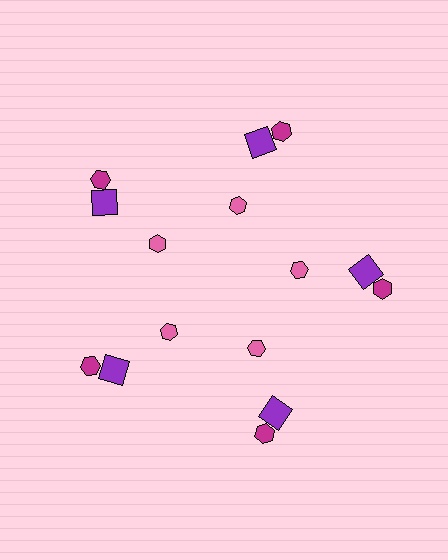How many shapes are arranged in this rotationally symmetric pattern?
There are 15 shapes, arranged in 5 groups of 3.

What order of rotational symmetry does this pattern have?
This pattern has 5-fold rotational symmetry.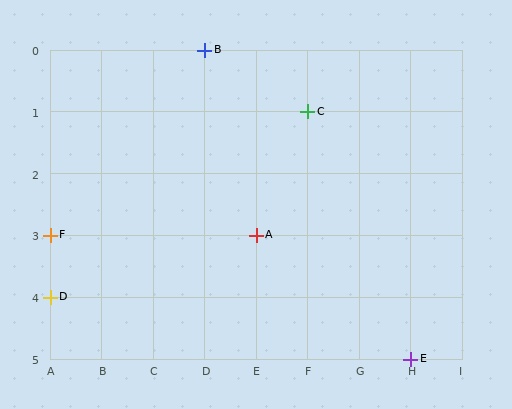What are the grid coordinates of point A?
Point A is at grid coordinates (E, 3).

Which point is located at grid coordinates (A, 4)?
Point D is at (A, 4).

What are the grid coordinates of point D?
Point D is at grid coordinates (A, 4).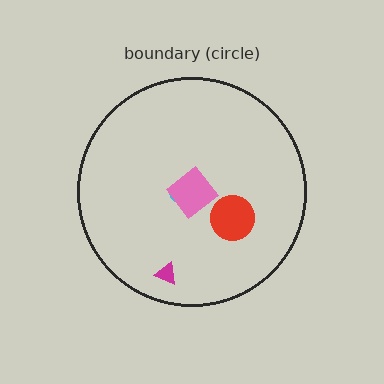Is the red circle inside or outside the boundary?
Inside.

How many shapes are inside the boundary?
4 inside, 0 outside.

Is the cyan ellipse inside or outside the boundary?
Inside.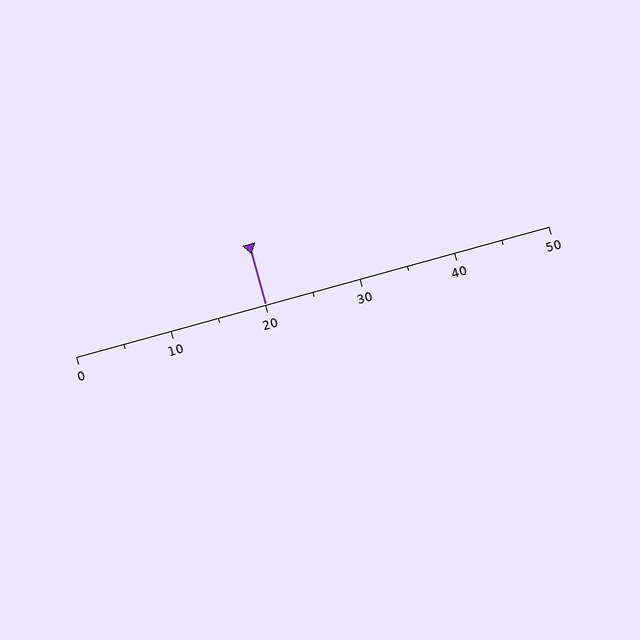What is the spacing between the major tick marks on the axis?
The major ticks are spaced 10 apart.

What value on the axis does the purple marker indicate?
The marker indicates approximately 20.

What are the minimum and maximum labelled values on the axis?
The axis runs from 0 to 50.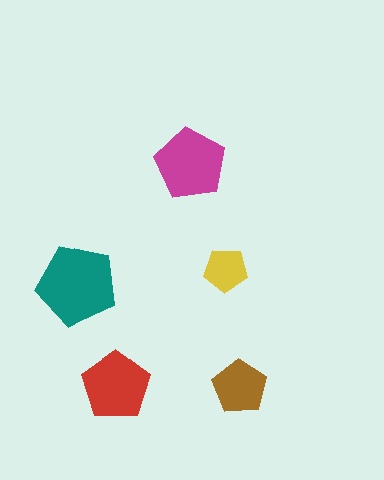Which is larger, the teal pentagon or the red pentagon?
The teal one.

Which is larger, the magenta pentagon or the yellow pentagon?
The magenta one.